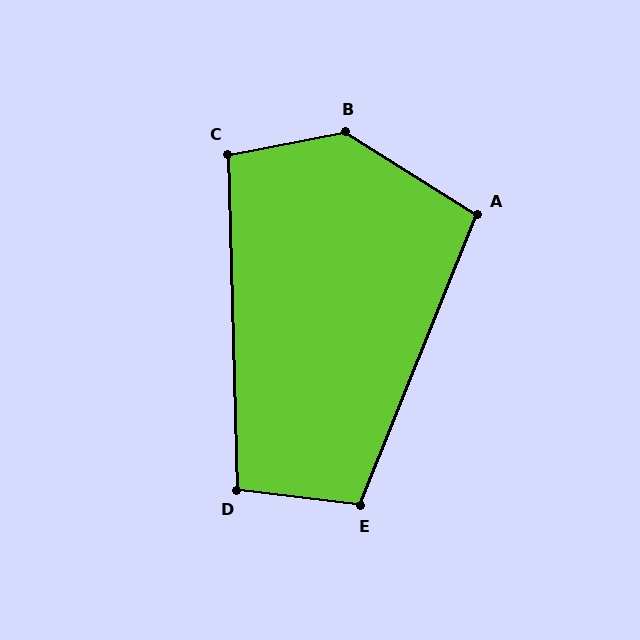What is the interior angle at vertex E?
Approximately 105 degrees (obtuse).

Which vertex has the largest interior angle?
B, at approximately 137 degrees.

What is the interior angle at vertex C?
Approximately 99 degrees (obtuse).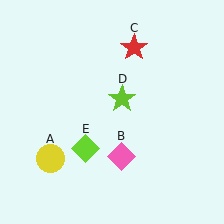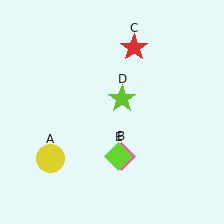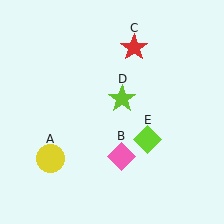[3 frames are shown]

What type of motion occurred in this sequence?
The lime diamond (object E) rotated counterclockwise around the center of the scene.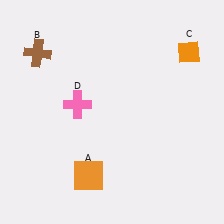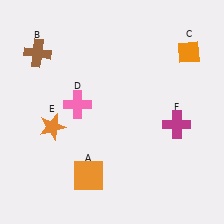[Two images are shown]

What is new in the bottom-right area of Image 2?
A magenta cross (F) was added in the bottom-right area of Image 2.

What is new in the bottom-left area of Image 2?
An orange star (E) was added in the bottom-left area of Image 2.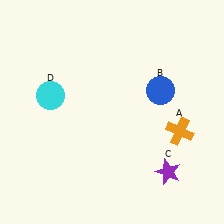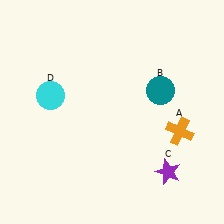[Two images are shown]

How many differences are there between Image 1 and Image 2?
There is 1 difference between the two images.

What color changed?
The circle (B) changed from blue in Image 1 to teal in Image 2.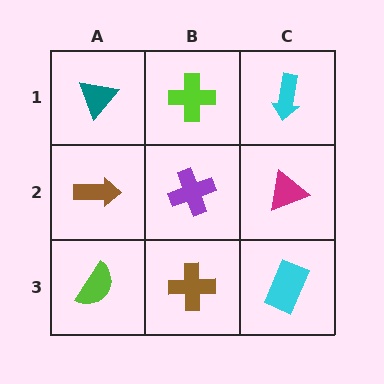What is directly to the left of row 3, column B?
A lime semicircle.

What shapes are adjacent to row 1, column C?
A magenta triangle (row 2, column C), a lime cross (row 1, column B).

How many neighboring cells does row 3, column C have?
2.